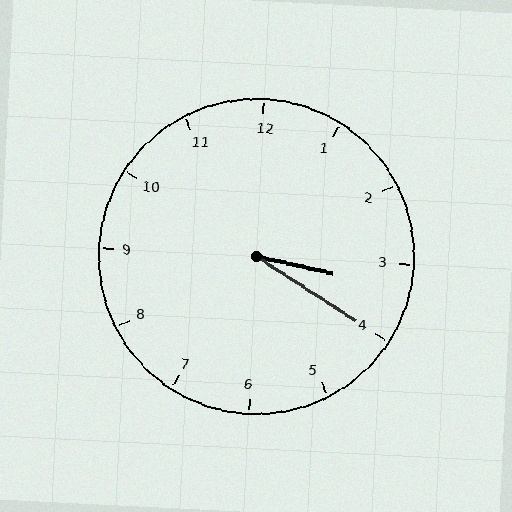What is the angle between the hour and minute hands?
Approximately 20 degrees.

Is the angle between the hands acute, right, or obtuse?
It is acute.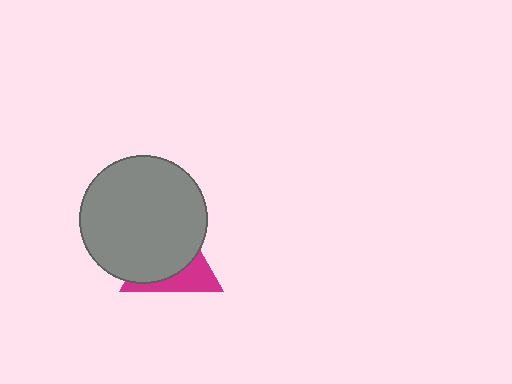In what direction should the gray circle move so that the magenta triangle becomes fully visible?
The gray circle should move toward the upper-left. That is the shortest direction to clear the overlap and leave the magenta triangle fully visible.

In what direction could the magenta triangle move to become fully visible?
The magenta triangle could move toward the lower-right. That would shift it out from behind the gray circle entirely.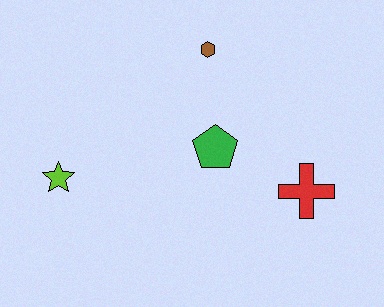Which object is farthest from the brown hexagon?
The lime star is farthest from the brown hexagon.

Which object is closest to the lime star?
The green pentagon is closest to the lime star.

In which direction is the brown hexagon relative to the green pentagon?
The brown hexagon is above the green pentagon.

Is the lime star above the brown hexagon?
No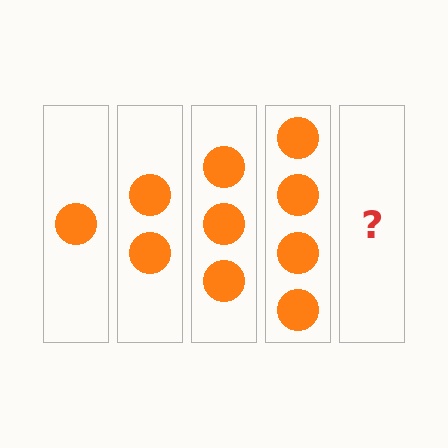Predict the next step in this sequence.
The next step is 5 circles.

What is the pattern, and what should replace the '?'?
The pattern is that each step adds one more circle. The '?' should be 5 circles.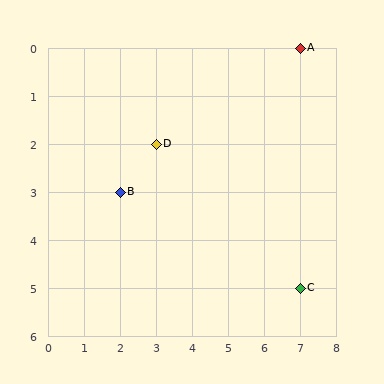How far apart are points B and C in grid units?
Points B and C are 5 columns and 2 rows apart (about 5.4 grid units diagonally).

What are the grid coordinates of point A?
Point A is at grid coordinates (7, 0).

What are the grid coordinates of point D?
Point D is at grid coordinates (3, 2).